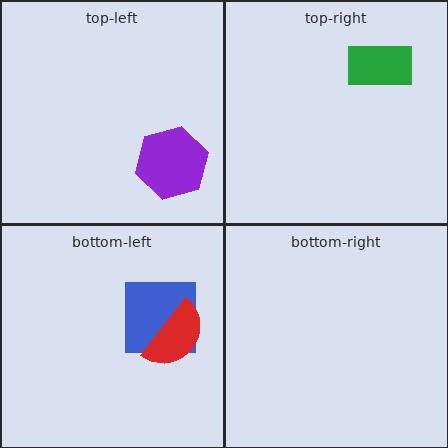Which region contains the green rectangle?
The top-right region.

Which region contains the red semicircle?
The bottom-left region.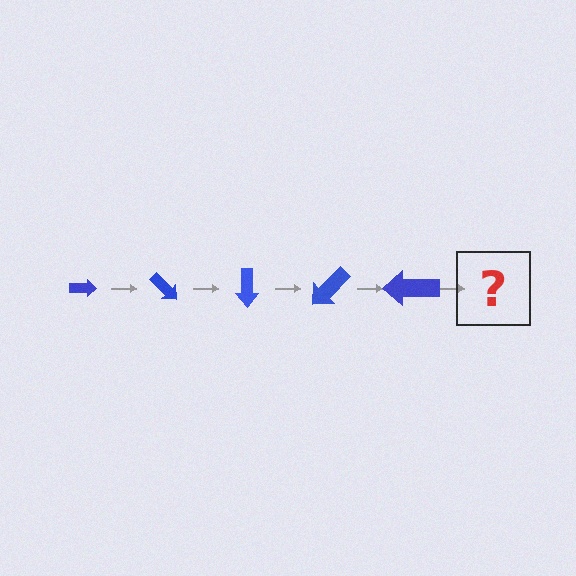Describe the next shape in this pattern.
It should be an arrow, larger than the previous one and rotated 225 degrees from the start.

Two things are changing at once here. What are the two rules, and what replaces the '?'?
The two rules are that the arrow grows larger each step and it rotates 45 degrees each step. The '?' should be an arrow, larger than the previous one and rotated 225 degrees from the start.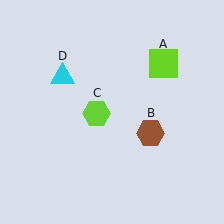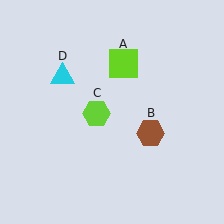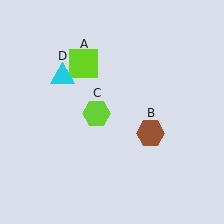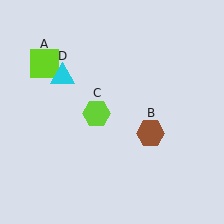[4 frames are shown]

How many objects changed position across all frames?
1 object changed position: lime square (object A).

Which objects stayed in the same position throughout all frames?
Brown hexagon (object B) and lime hexagon (object C) and cyan triangle (object D) remained stationary.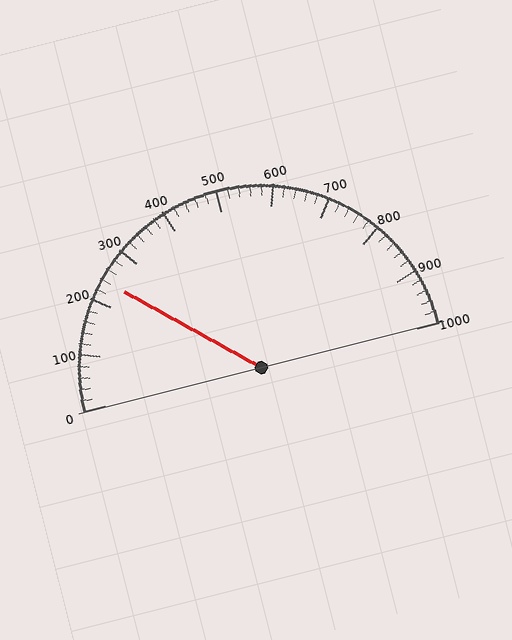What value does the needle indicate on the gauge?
The needle indicates approximately 240.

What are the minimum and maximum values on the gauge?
The gauge ranges from 0 to 1000.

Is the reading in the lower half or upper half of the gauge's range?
The reading is in the lower half of the range (0 to 1000).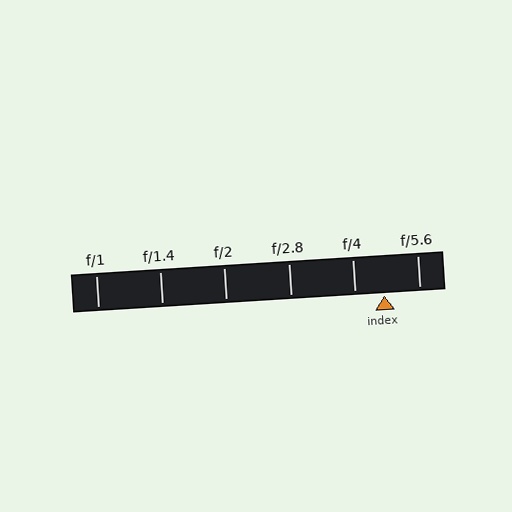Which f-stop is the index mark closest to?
The index mark is closest to f/4.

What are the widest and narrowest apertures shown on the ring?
The widest aperture shown is f/1 and the narrowest is f/5.6.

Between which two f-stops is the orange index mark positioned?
The index mark is between f/4 and f/5.6.